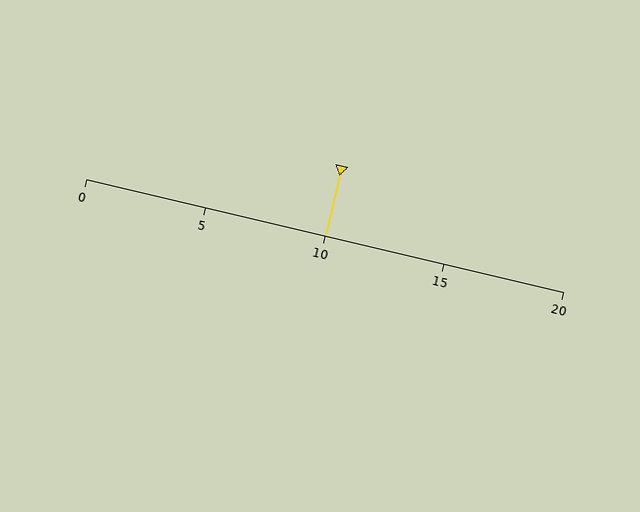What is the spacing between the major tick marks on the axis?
The major ticks are spaced 5 apart.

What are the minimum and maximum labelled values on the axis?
The axis runs from 0 to 20.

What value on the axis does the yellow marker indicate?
The marker indicates approximately 10.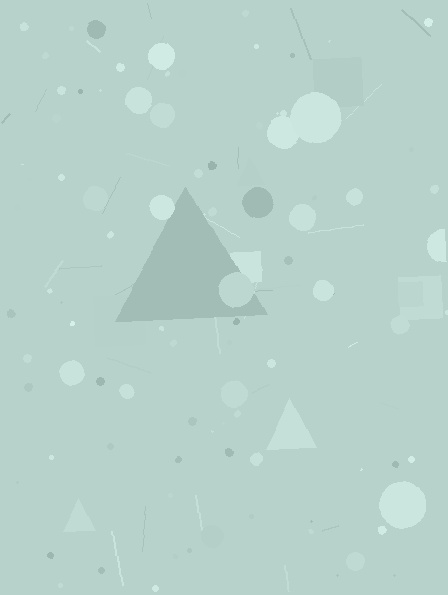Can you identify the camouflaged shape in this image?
The camouflaged shape is a triangle.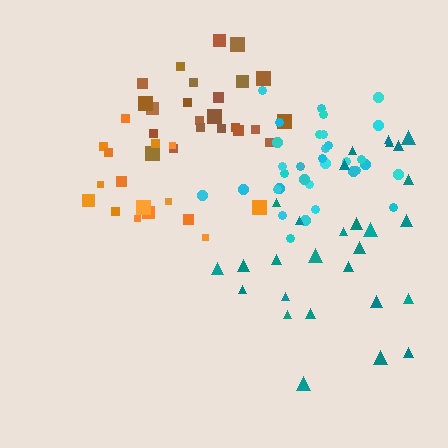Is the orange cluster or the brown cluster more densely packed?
Brown.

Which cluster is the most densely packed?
Cyan.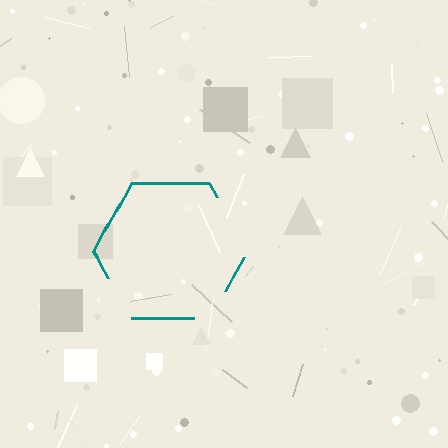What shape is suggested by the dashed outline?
The dashed outline suggests a hexagon.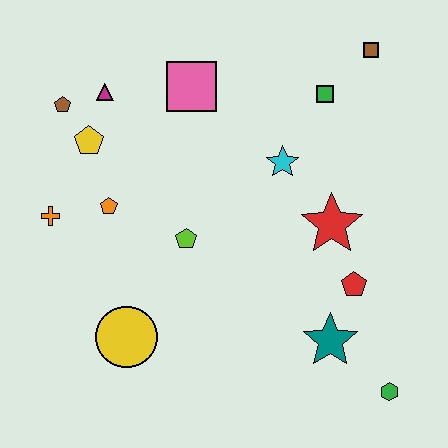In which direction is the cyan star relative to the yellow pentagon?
The cyan star is to the right of the yellow pentagon.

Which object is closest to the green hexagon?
The teal star is closest to the green hexagon.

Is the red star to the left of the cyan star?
No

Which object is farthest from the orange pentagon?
The green hexagon is farthest from the orange pentagon.